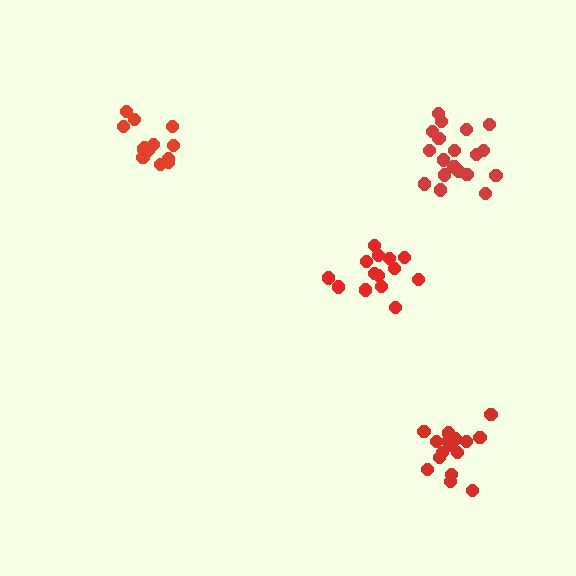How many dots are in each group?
Group 1: 14 dots, Group 2: 19 dots, Group 3: 13 dots, Group 4: 16 dots (62 total).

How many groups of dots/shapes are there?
There are 4 groups.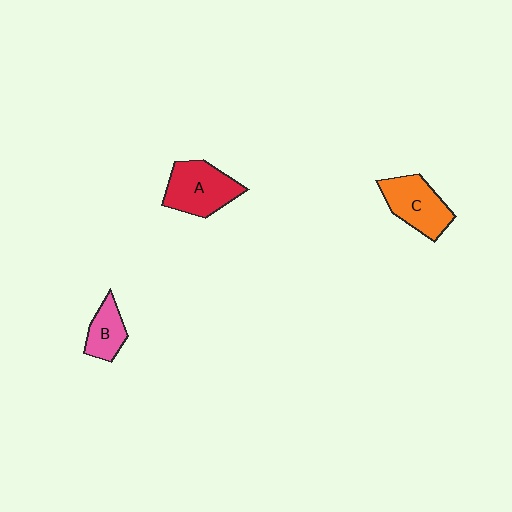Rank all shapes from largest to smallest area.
From largest to smallest: A (red), C (orange), B (pink).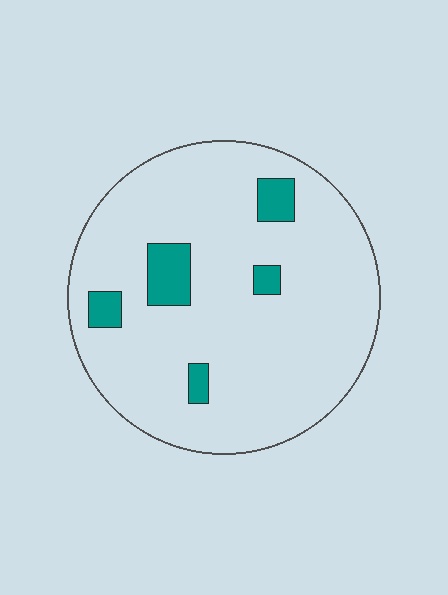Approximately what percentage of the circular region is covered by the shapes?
Approximately 10%.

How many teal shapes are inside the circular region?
5.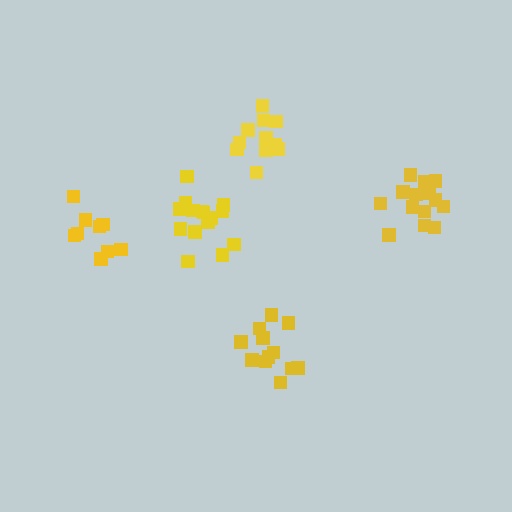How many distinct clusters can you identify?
There are 5 distinct clusters.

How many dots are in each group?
Group 1: 15 dots, Group 2: 14 dots, Group 3: 12 dots, Group 4: 13 dots, Group 5: 9 dots (63 total).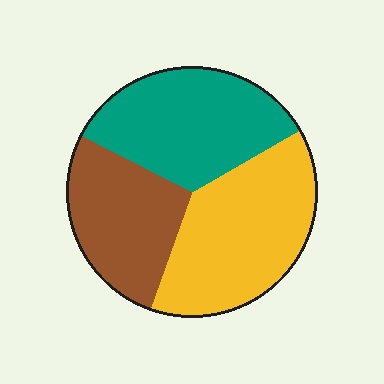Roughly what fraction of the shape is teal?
Teal covers about 35% of the shape.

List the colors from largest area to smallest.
From largest to smallest: yellow, teal, brown.